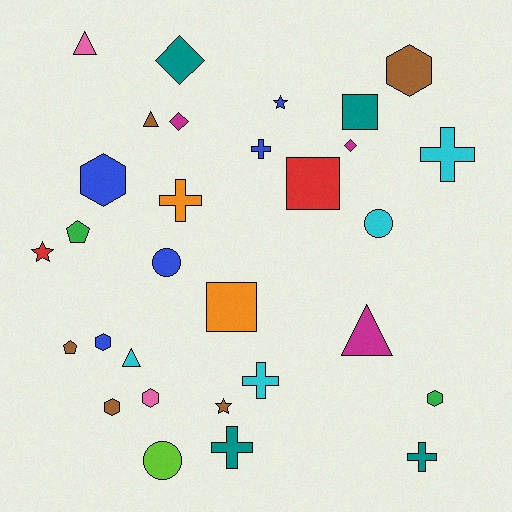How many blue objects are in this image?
There are 5 blue objects.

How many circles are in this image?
There are 3 circles.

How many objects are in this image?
There are 30 objects.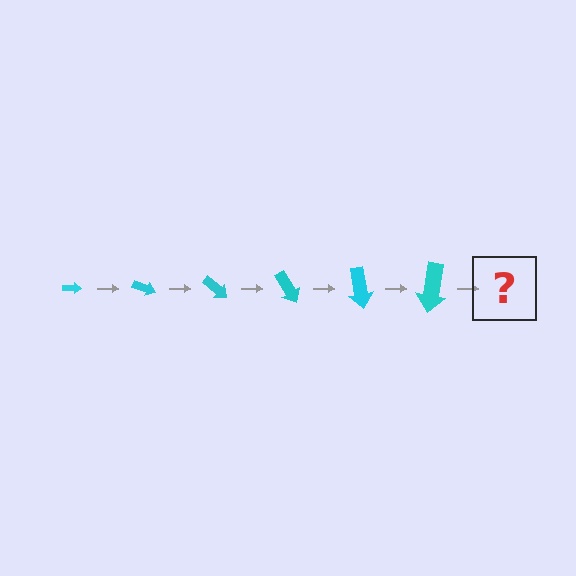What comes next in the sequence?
The next element should be an arrow, larger than the previous one and rotated 120 degrees from the start.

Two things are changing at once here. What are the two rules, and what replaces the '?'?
The two rules are that the arrow grows larger each step and it rotates 20 degrees each step. The '?' should be an arrow, larger than the previous one and rotated 120 degrees from the start.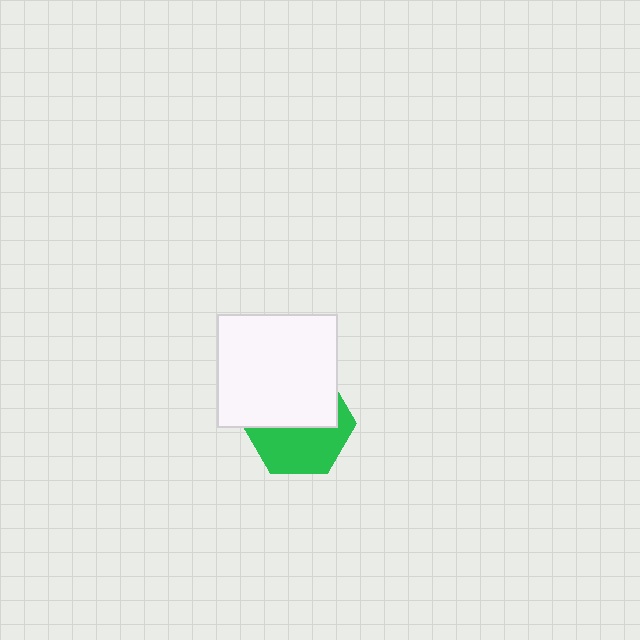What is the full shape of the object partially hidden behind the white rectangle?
The partially hidden object is a green hexagon.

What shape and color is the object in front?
The object in front is a white rectangle.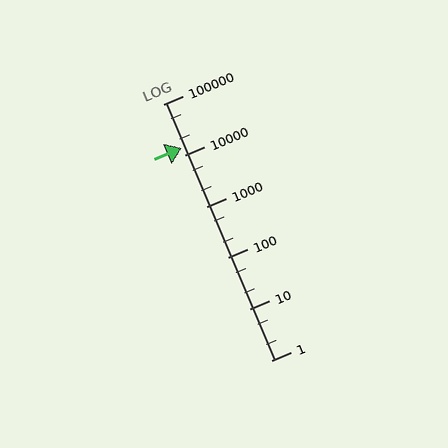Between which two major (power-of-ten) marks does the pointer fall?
The pointer is between 10000 and 100000.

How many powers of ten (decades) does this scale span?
The scale spans 5 decades, from 1 to 100000.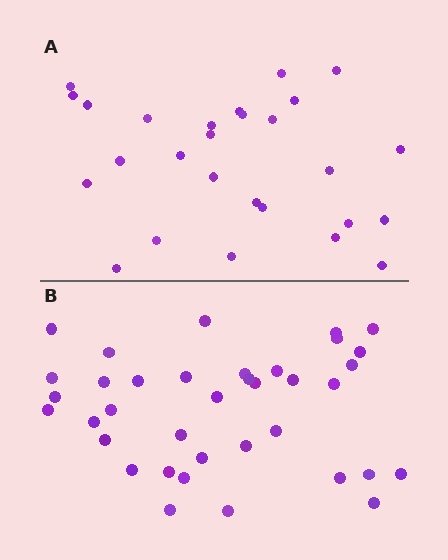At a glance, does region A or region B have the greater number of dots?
Region B (the bottom region) has more dots.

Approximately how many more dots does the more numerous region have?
Region B has roughly 10 or so more dots than region A.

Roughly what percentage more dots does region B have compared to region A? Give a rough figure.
About 35% more.